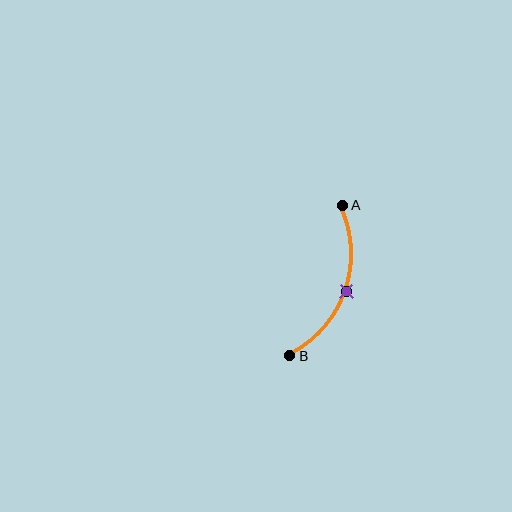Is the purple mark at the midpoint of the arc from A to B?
Yes. The purple mark lies on the arc at equal arc-length from both A and B — it is the arc midpoint.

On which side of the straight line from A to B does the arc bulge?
The arc bulges to the right of the straight line connecting A and B.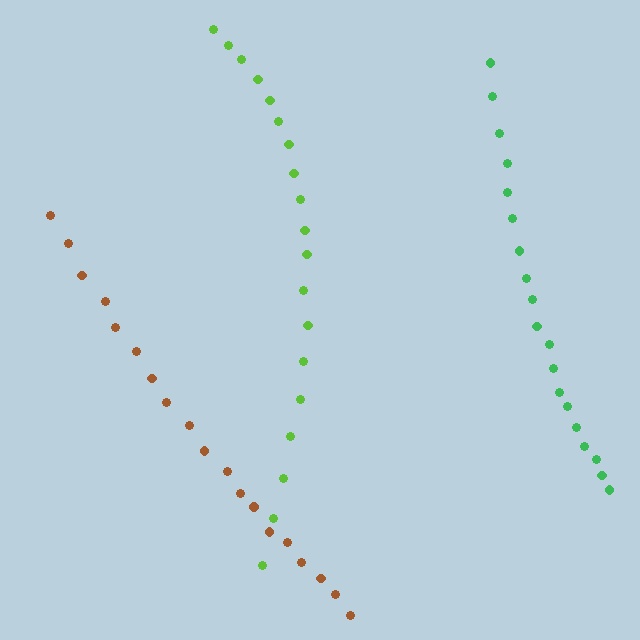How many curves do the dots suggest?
There are 3 distinct paths.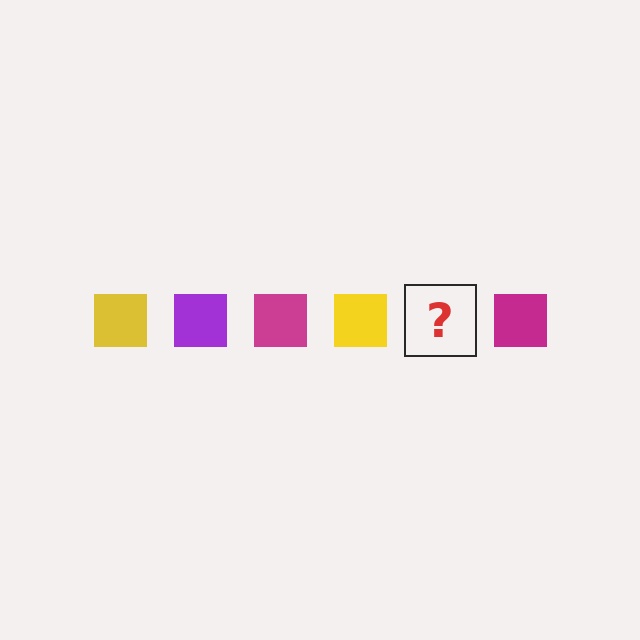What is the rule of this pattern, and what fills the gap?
The rule is that the pattern cycles through yellow, purple, magenta squares. The gap should be filled with a purple square.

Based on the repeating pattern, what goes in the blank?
The blank should be a purple square.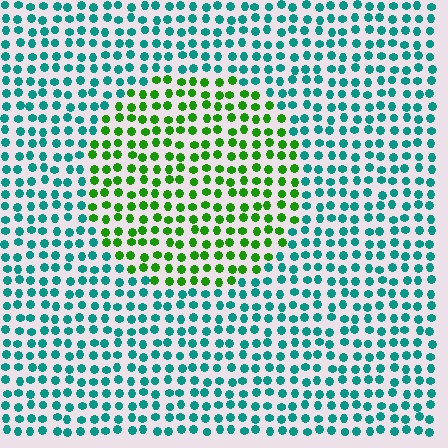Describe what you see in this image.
The image is filled with small teal elements in a uniform arrangement. A circle-shaped region is visible where the elements are tinted to a slightly different hue, forming a subtle color boundary.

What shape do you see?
I see a circle.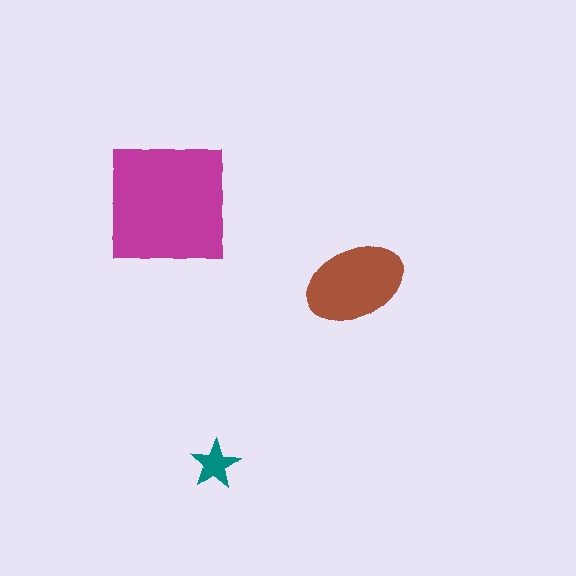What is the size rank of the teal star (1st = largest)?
3rd.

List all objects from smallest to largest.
The teal star, the brown ellipse, the magenta square.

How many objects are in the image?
There are 3 objects in the image.